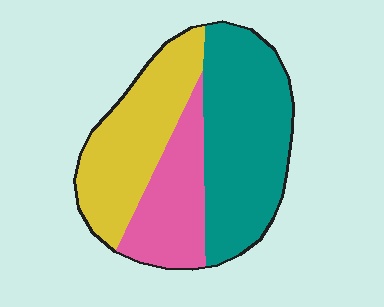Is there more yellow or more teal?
Teal.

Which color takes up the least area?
Pink, at roughly 25%.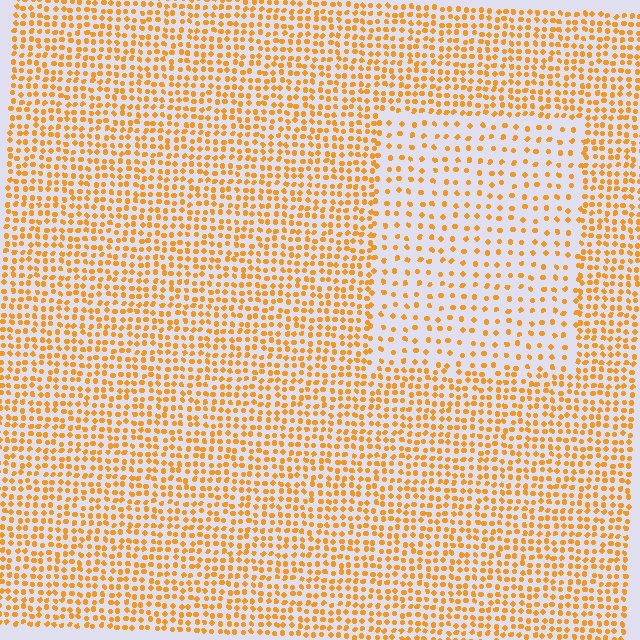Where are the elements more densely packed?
The elements are more densely packed outside the rectangle boundary.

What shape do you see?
I see a rectangle.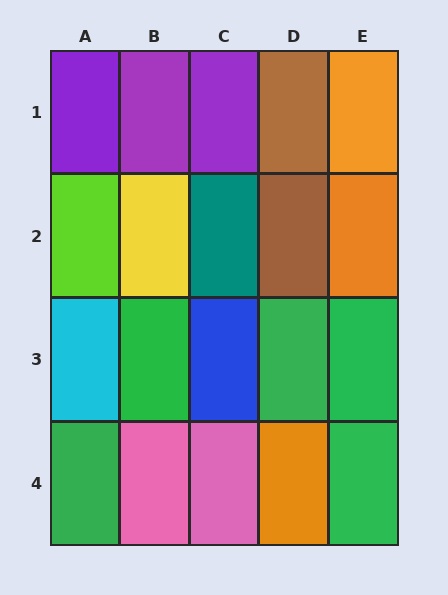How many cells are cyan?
1 cell is cyan.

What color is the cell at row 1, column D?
Brown.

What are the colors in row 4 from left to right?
Green, pink, pink, orange, green.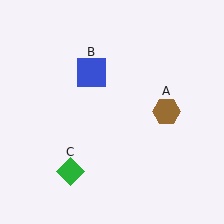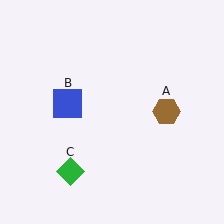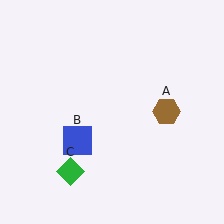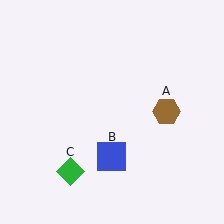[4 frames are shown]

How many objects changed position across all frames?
1 object changed position: blue square (object B).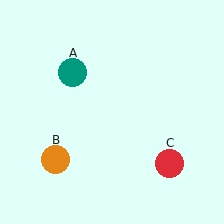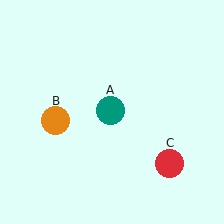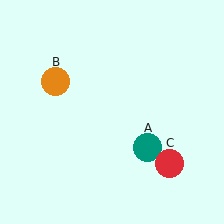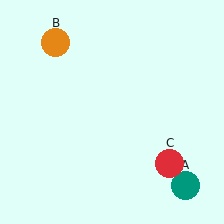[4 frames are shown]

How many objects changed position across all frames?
2 objects changed position: teal circle (object A), orange circle (object B).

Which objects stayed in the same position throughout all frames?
Red circle (object C) remained stationary.